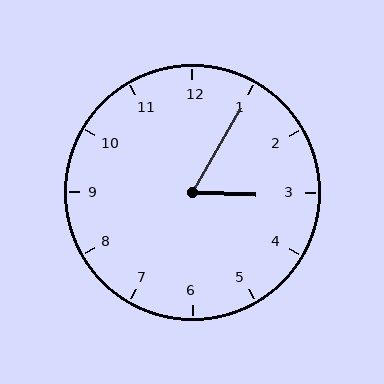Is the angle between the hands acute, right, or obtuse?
It is acute.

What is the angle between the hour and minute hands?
Approximately 62 degrees.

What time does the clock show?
3:05.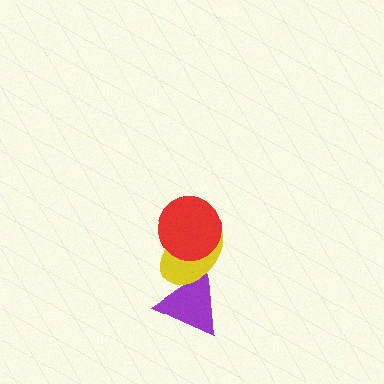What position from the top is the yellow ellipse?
The yellow ellipse is 2nd from the top.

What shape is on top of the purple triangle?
The yellow ellipse is on top of the purple triangle.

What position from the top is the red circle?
The red circle is 1st from the top.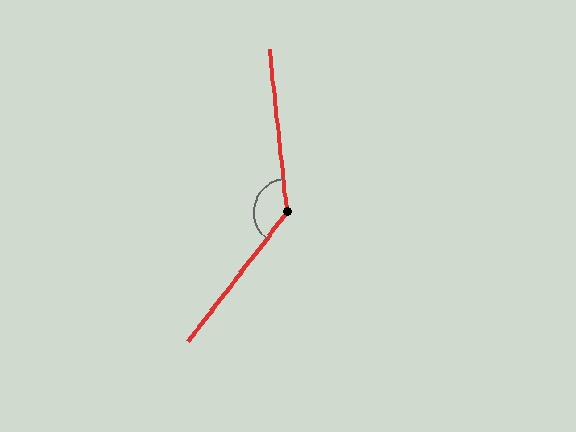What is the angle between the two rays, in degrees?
Approximately 136 degrees.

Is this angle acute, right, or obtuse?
It is obtuse.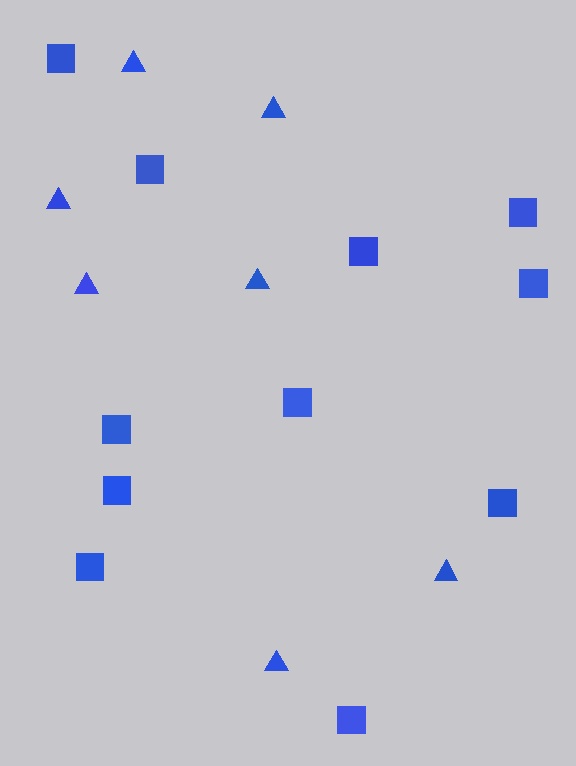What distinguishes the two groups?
There are 2 groups: one group of squares (11) and one group of triangles (7).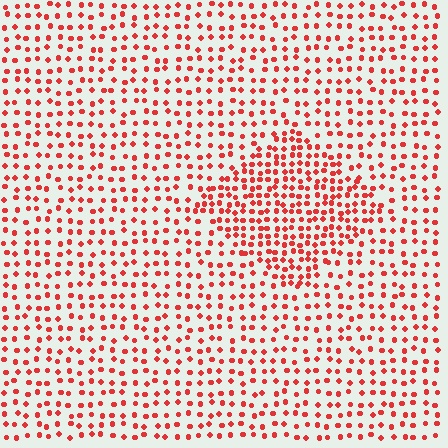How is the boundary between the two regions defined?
The boundary is defined by a change in element density (approximately 1.8x ratio). All elements are the same color, size, and shape.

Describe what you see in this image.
The image contains small red elements arranged at two different densities. A diamond-shaped region is visible where the elements are more densely packed than the surrounding area.